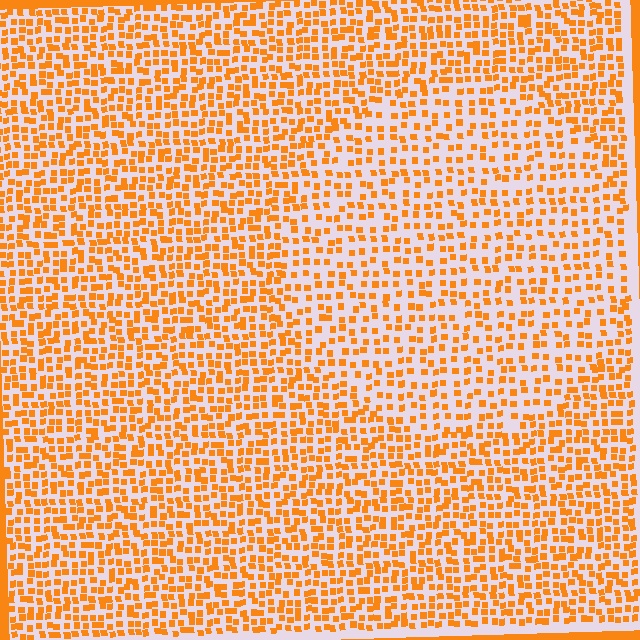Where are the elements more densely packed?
The elements are more densely packed outside the circle boundary.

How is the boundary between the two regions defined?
The boundary is defined by a change in element density (approximately 1.6x ratio). All elements are the same color, size, and shape.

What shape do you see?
I see a circle.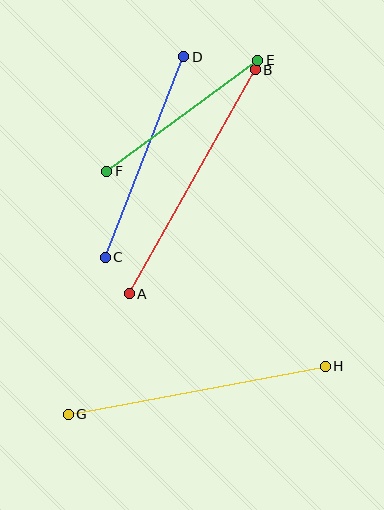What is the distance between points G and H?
The distance is approximately 262 pixels.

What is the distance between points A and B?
The distance is approximately 257 pixels.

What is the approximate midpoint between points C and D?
The midpoint is at approximately (145, 157) pixels.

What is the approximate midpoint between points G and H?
The midpoint is at approximately (197, 390) pixels.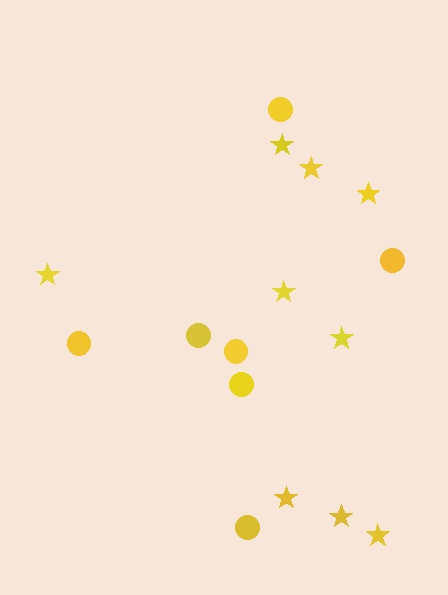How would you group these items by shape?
There are 2 groups: one group of circles (7) and one group of stars (9).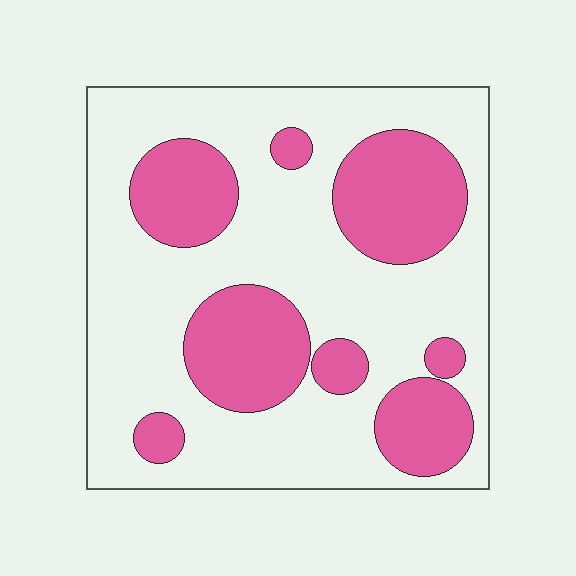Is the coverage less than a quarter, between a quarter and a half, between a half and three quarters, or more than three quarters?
Between a quarter and a half.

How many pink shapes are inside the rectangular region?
8.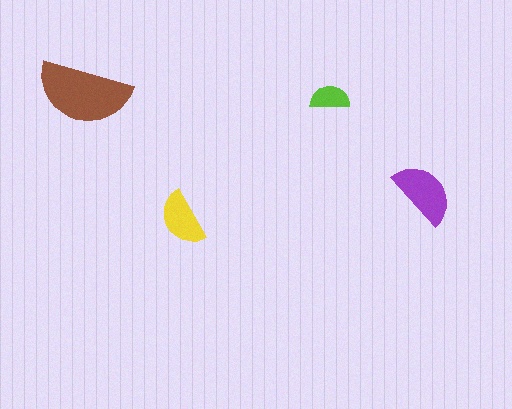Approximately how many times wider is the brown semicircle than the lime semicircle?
About 2.5 times wider.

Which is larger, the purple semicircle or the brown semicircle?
The brown one.